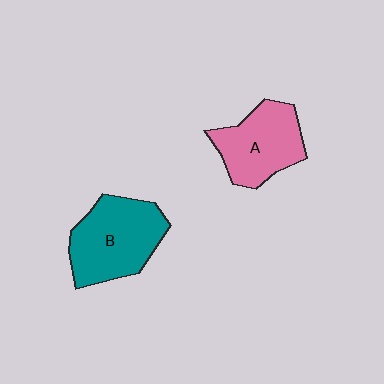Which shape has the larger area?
Shape B (teal).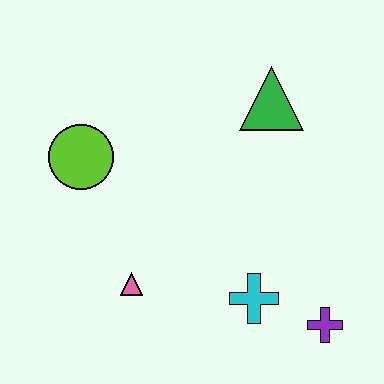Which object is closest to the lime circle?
The pink triangle is closest to the lime circle.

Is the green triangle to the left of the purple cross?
Yes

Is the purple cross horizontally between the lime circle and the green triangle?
No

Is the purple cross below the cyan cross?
Yes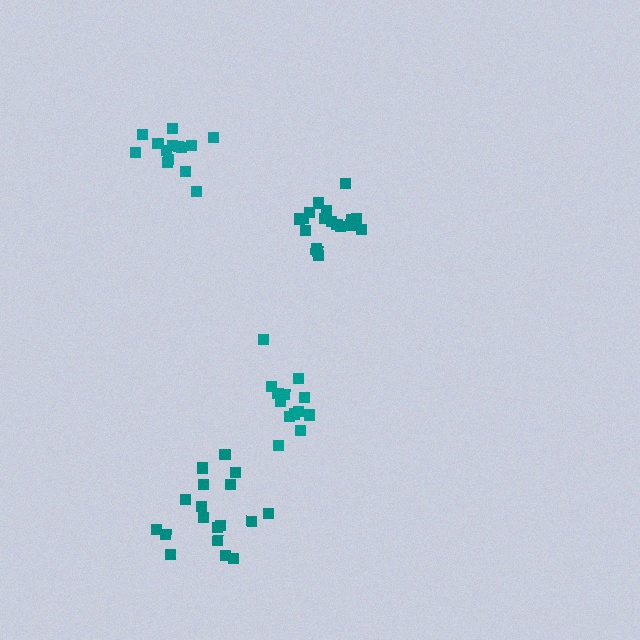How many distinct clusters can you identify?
There are 4 distinct clusters.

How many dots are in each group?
Group 1: 18 dots, Group 2: 14 dots, Group 3: 18 dots, Group 4: 13 dots (63 total).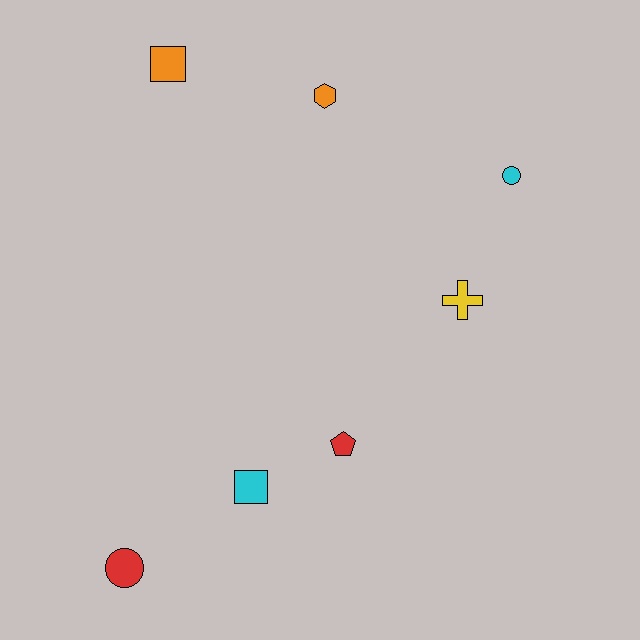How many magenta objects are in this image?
There are no magenta objects.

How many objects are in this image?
There are 7 objects.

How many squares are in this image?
There are 2 squares.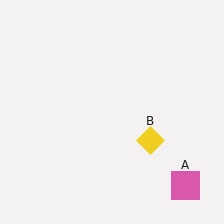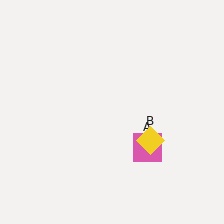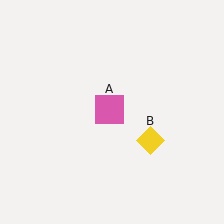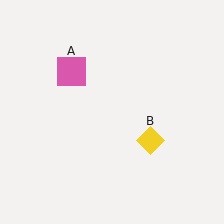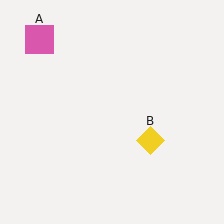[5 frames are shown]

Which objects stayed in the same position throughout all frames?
Yellow diamond (object B) remained stationary.